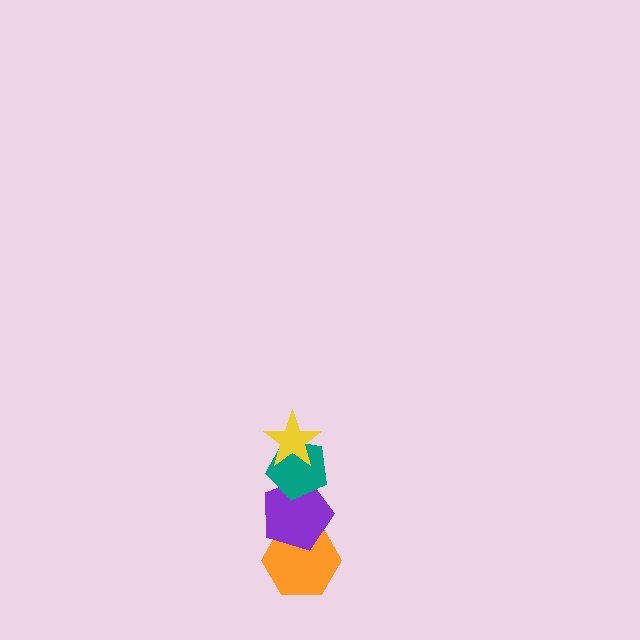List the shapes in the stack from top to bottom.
From top to bottom: the yellow star, the teal pentagon, the purple pentagon, the orange hexagon.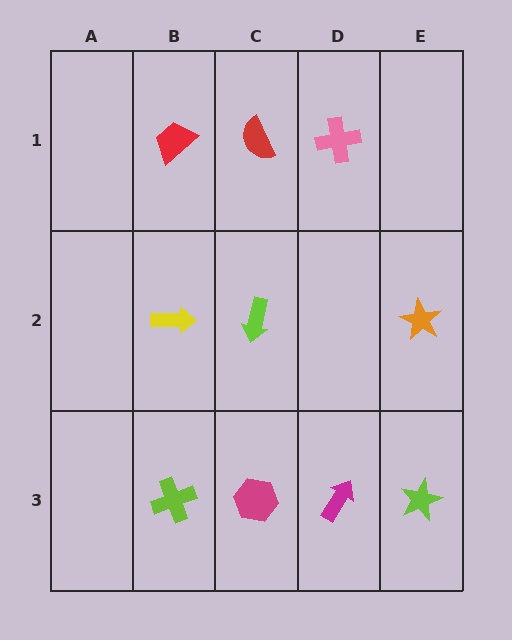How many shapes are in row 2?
3 shapes.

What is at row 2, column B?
A yellow arrow.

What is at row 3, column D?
A magenta arrow.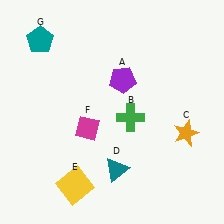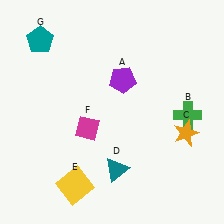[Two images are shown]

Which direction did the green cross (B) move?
The green cross (B) moved right.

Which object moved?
The green cross (B) moved right.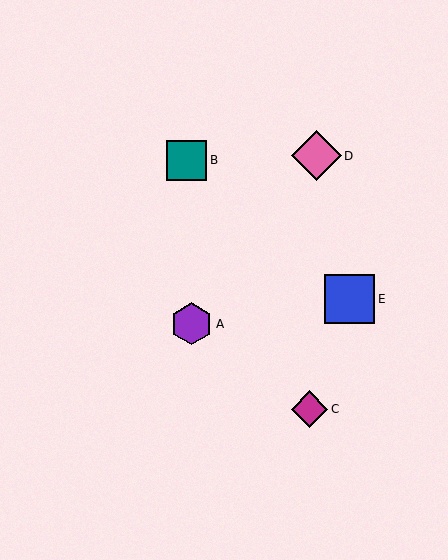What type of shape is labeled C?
Shape C is a magenta diamond.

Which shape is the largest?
The pink diamond (labeled D) is the largest.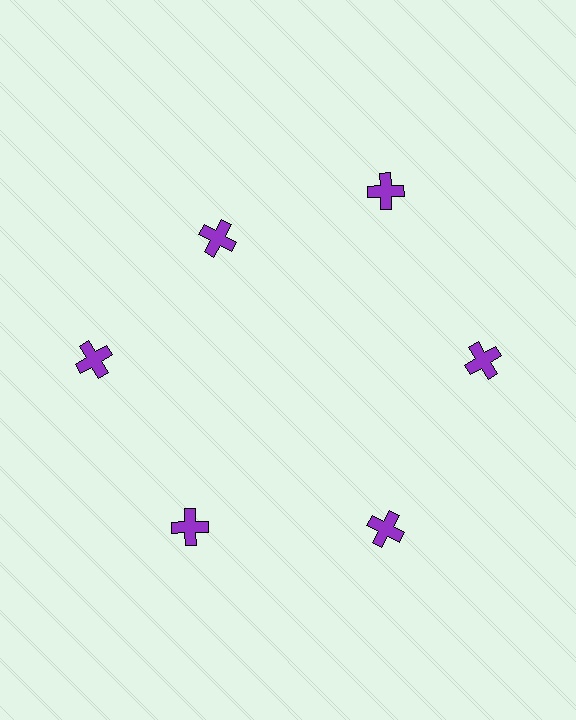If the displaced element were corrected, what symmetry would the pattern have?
It would have 6-fold rotational symmetry — the pattern would map onto itself every 60 degrees.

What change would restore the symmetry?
The symmetry would be restored by moving it outward, back onto the ring so that all 6 crosses sit at equal angles and equal distance from the center.